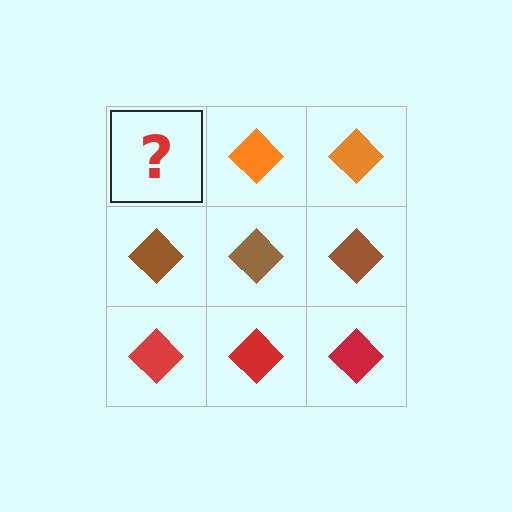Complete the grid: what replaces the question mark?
The question mark should be replaced with an orange diamond.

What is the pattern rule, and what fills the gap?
The rule is that each row has a consistent color. The gap should be filled with an orange diamond.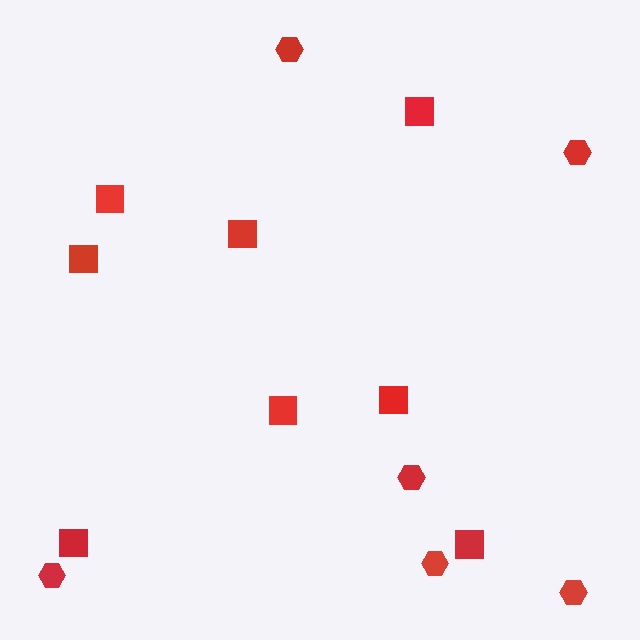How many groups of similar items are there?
There are 2 groups: one group of hexagons (6) and one group of squares (8).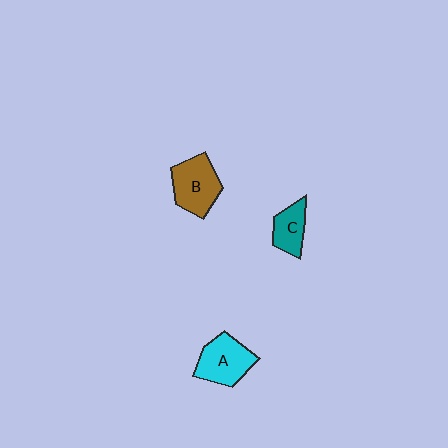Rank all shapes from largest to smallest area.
From largest to smallest: B (brown), A (cyan), C (teal).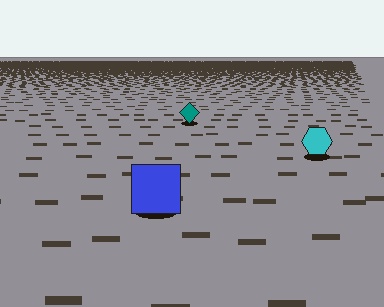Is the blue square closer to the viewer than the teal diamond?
Yes. The blue square is closer — you can tell from the texture gradient: the ground texture is coarser near it.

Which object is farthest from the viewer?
The teal diamond is farthest from the viewer. It appears smaller and the ground texture around it is denser.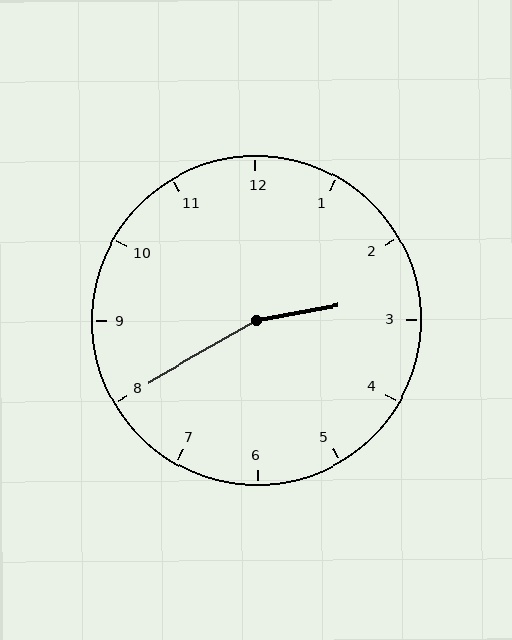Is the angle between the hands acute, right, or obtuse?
It is obtuse.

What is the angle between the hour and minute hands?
Approximately 160 degrees.